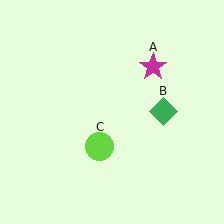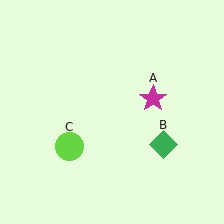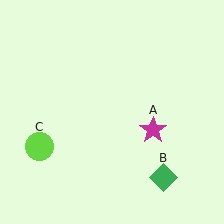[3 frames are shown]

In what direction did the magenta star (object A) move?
The magenta star (object A) moved down.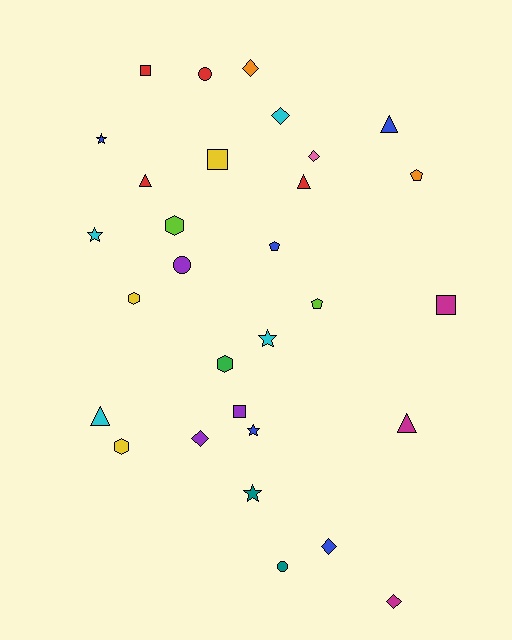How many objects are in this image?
There are 30 objects.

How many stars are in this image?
There are 5 stars.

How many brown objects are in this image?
There are no brown objects.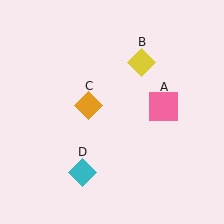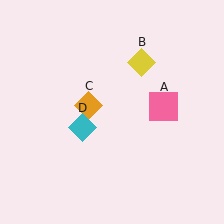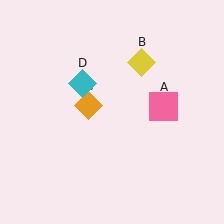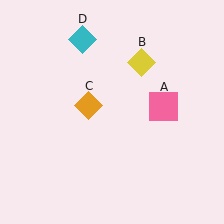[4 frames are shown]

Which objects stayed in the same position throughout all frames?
Pink square (object A) and yellow diamond (object B) and orange diamond (object C) remained stationary.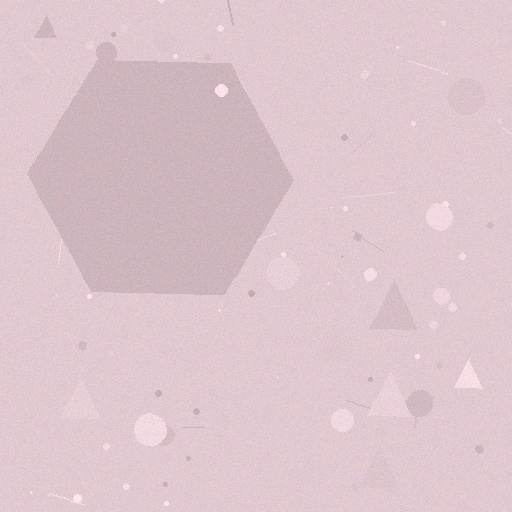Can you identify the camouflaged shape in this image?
The camouflaged shape is a hexagon.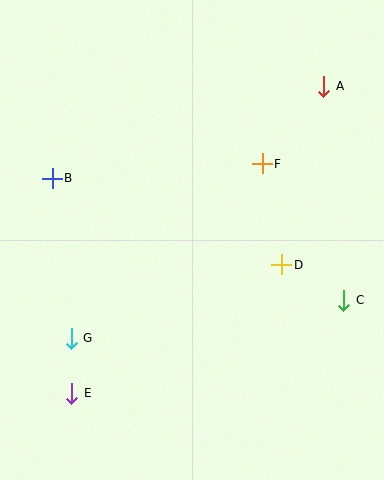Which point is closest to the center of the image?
Point D at (282, 265) is closest to the center.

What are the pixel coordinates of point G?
Point G is at (71, 338).